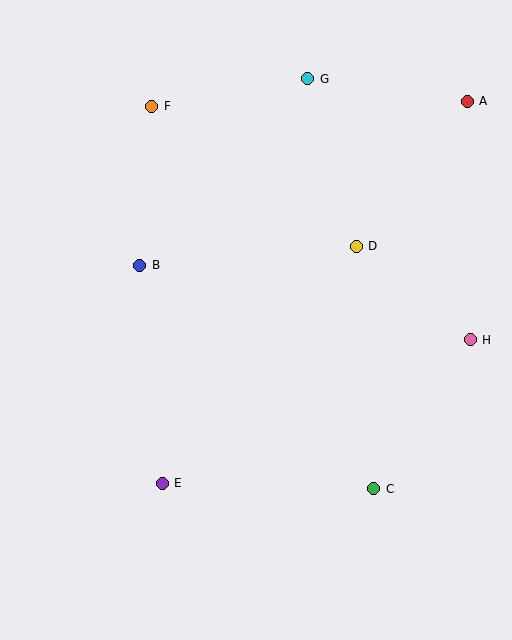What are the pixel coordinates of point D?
Point D is at (356, 246).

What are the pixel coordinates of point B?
Point B is at (140, 265).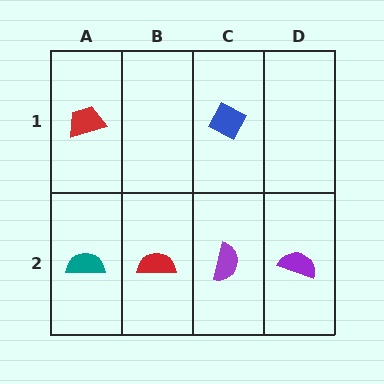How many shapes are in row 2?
4 shapes.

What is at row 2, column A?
A teal semicircle.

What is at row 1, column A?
A red trapezoid.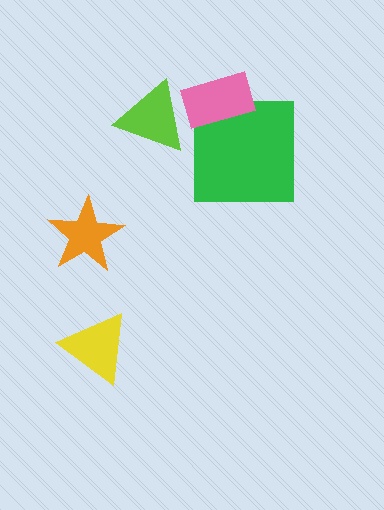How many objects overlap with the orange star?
0 objects overlap with the orange star.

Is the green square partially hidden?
Yes, it is partially covered by another shape.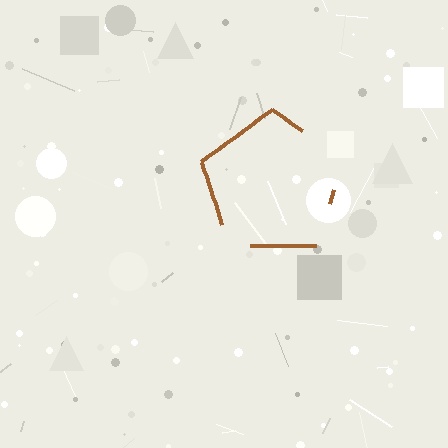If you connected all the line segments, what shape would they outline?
They would outline a pentagon.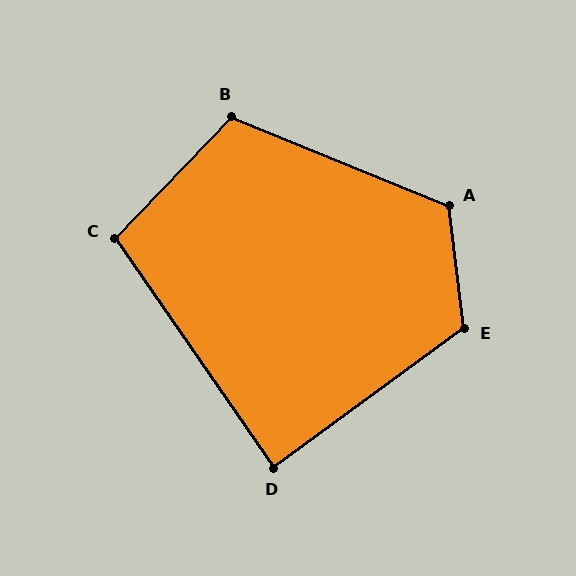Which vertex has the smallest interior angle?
D, at approximately 89 degrees.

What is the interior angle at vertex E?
Approximately 119 degrees (obtuse).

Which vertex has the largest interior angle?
A, at approximately 119 degrees.